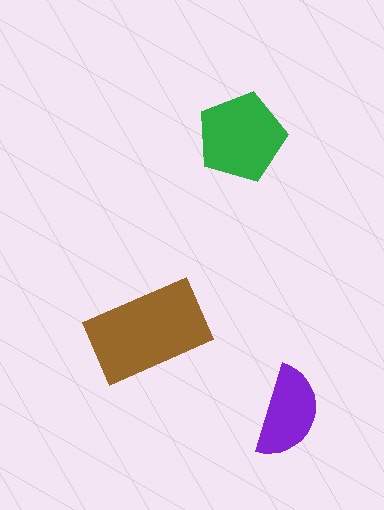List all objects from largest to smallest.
The brown rectangle, the green pentagon, the purple semicircle.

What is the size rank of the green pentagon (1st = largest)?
2nd.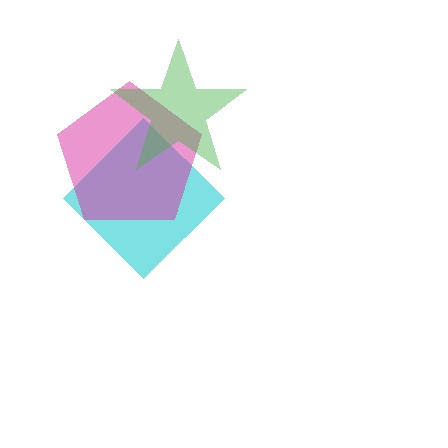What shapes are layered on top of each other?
The layered shapes are: a cyan diamond, a magenta pentagon, a green star.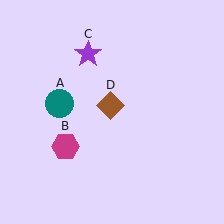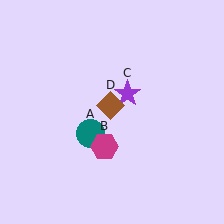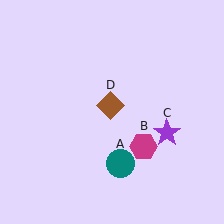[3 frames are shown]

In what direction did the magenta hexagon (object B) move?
The magenta hexagon (object B) moved right.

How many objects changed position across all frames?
3 objects changed position: teal circle (object A), magenta hexagon (object B), purple star (object C).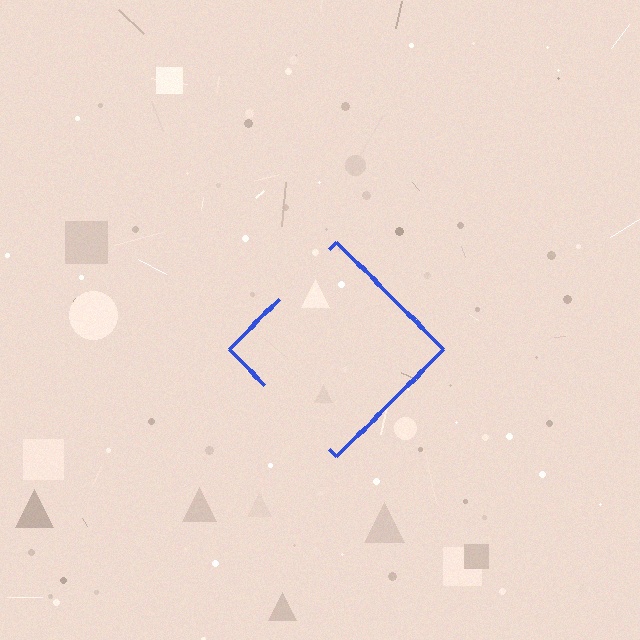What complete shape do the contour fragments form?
The contour fragments form a diamond.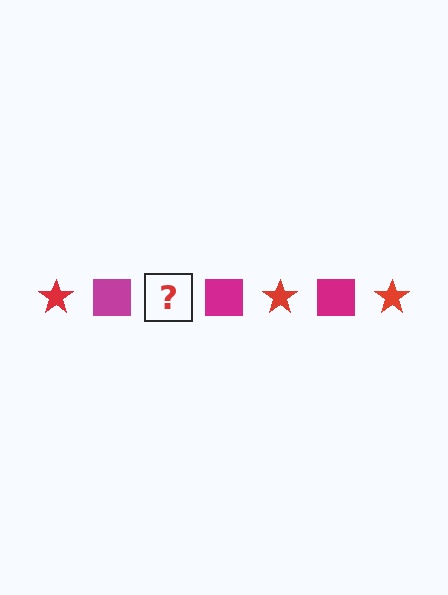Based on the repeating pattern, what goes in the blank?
The blank should be a red star.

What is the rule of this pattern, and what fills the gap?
The rule is that the pattern alternates between red star and magenta square. The gap should be filled with a red star.